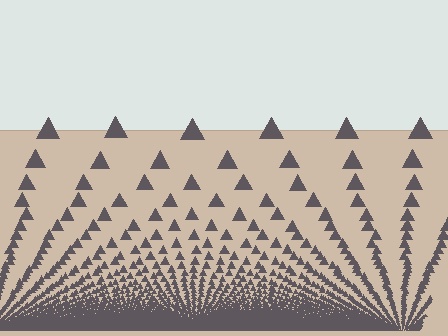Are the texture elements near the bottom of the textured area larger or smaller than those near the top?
Smaller. The gradient is inverted — elements near the bottom are smaller and denser.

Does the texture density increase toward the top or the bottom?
Density increases toward the bottom.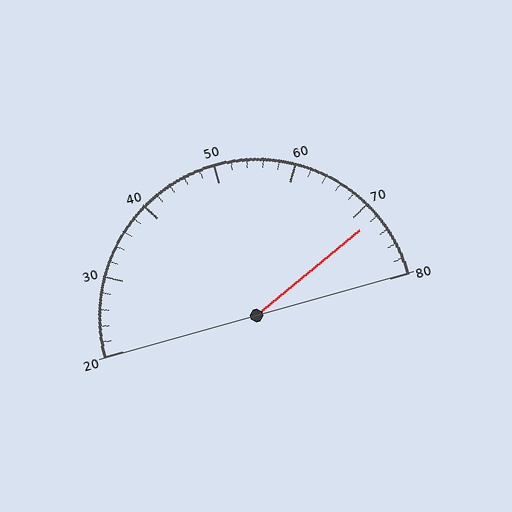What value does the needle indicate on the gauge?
The needle indicates approximately 72.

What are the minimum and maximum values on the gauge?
The gauge ranges from 20 to 80.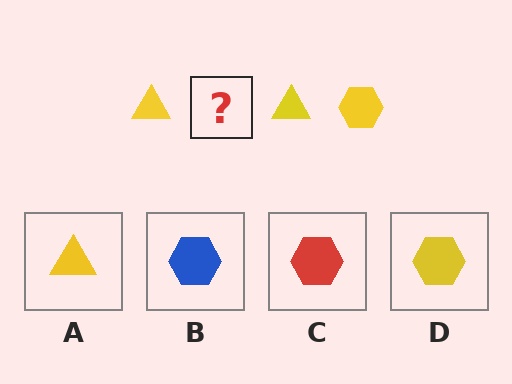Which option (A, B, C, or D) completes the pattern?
D.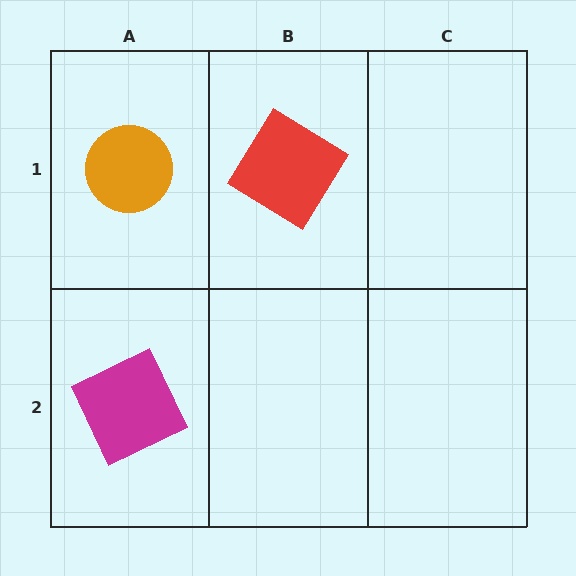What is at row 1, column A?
An orange circle.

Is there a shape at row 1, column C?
No, that cell is empty.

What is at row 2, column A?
A magenta square.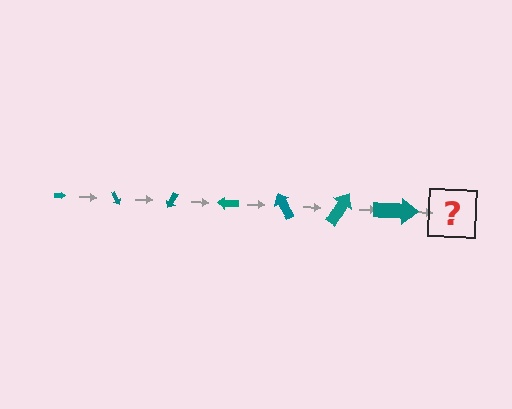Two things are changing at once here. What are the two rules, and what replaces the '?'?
The two rules are that the arrow grows larger each step and it rotates 60 degrees each step. The '?' should be an arrow, larger than the previous one and rotated 420 degrees from the start.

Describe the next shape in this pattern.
It should be an arrow, larger than the previous one and rotated 420 degrees from the start.